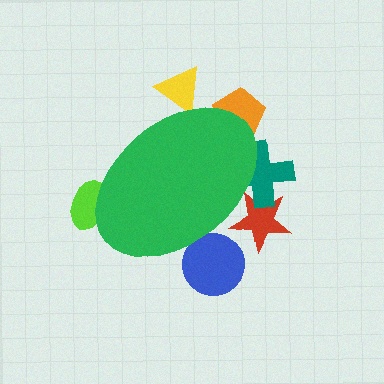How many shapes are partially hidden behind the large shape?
6 shapes are partially hidden.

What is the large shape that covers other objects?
A green ellipse.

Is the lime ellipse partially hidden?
Yes, the lime ellipse is partially hidden behind the green ellipse.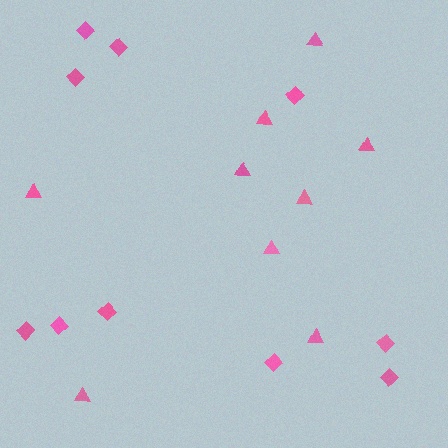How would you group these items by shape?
There are 2 groups: one group of triangles (9) and one group of diamonds (10).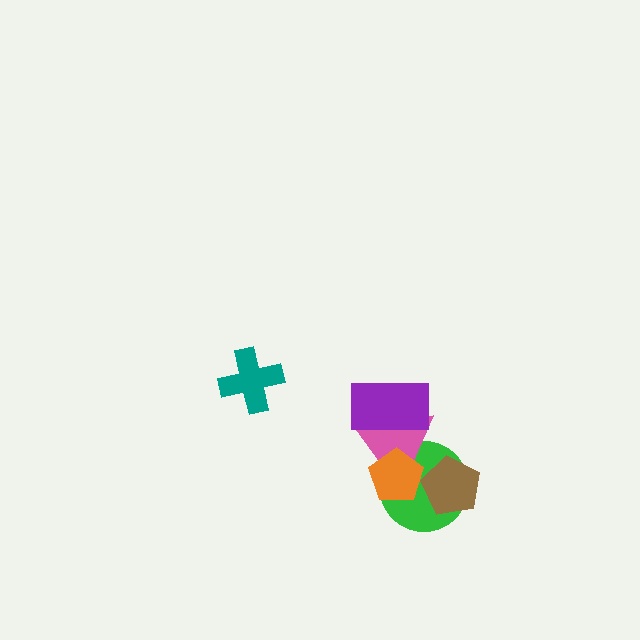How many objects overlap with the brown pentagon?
2 objects overlap with the brown pentagon.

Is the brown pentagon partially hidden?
Yes, it is partially covered by another shape.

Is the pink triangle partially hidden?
Yes, it is partially covered by another shape.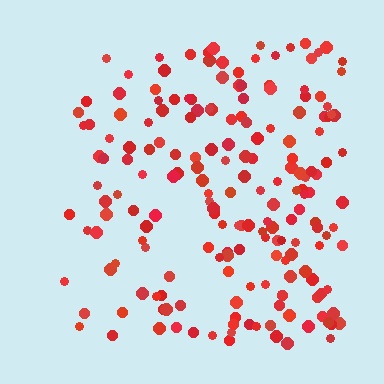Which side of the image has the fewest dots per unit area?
The left.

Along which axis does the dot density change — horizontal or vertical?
Horizontal.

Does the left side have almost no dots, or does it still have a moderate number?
Still a moderate number, just noticeably fewer than the right.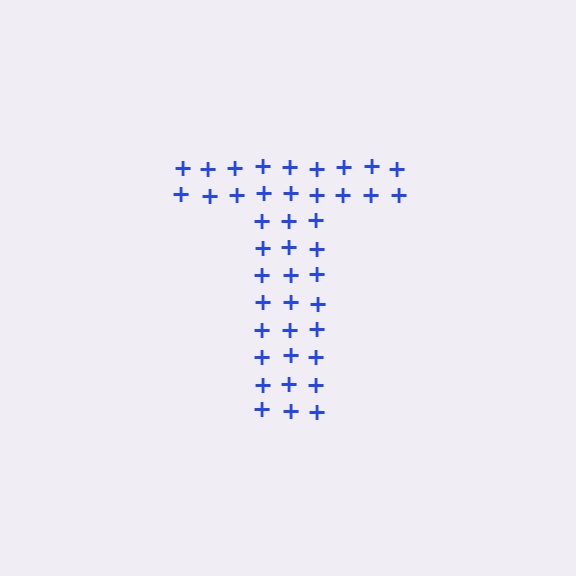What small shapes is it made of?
It is made of small plus signs.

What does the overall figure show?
The overall figure shows the letter T.